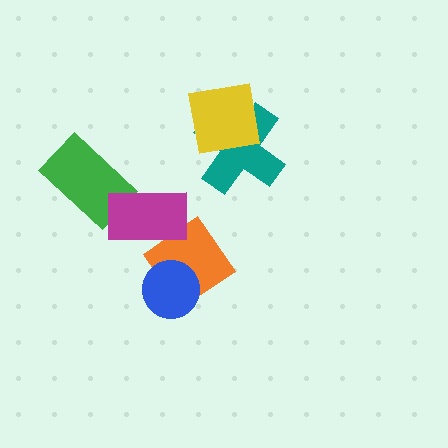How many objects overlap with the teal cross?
1 object overlaps with the teal cross.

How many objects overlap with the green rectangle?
1 object overlaps with the green rectangle.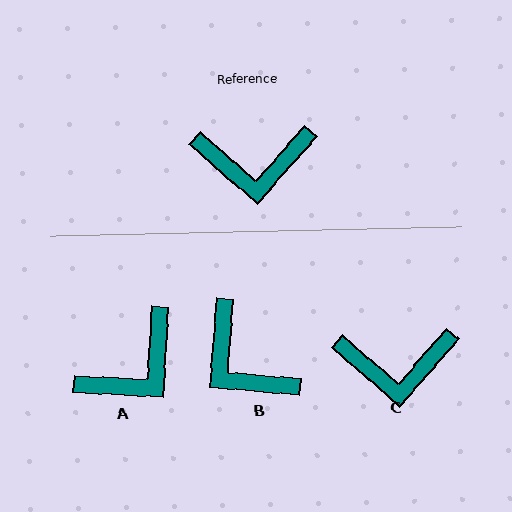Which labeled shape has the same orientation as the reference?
C.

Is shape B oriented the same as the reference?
No, it is off by about 54 degrees.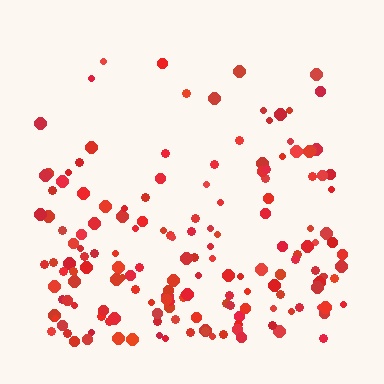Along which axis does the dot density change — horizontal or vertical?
Vertical.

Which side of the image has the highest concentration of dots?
The bottom.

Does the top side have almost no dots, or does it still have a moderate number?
Still a moderate number, just noticeably fewer than the bottom.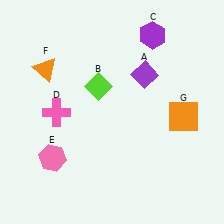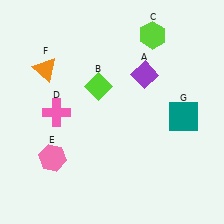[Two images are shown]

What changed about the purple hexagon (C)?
In Image 1, C is purple. In Image 2, it changed to lime.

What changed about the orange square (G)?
In Image 1, G is orange. In Image 2, it changed to teal.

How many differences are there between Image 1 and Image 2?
There are 2 differences between the two images.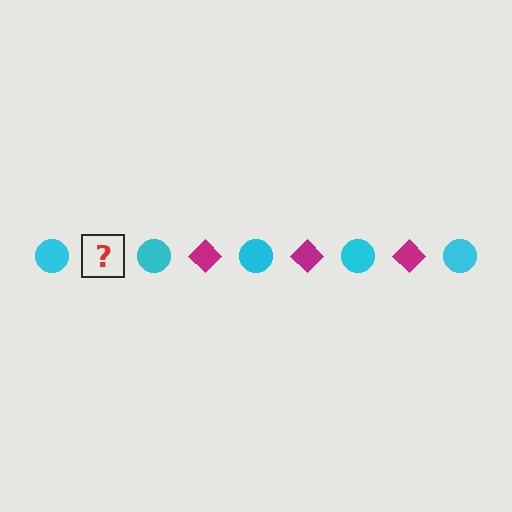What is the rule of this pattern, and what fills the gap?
The rule is that the pattern alternates between cyan circle and magenta diamond. The gap should be filled with a magenta diamond.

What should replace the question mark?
The question mark should be replaced with a magenta diamond.